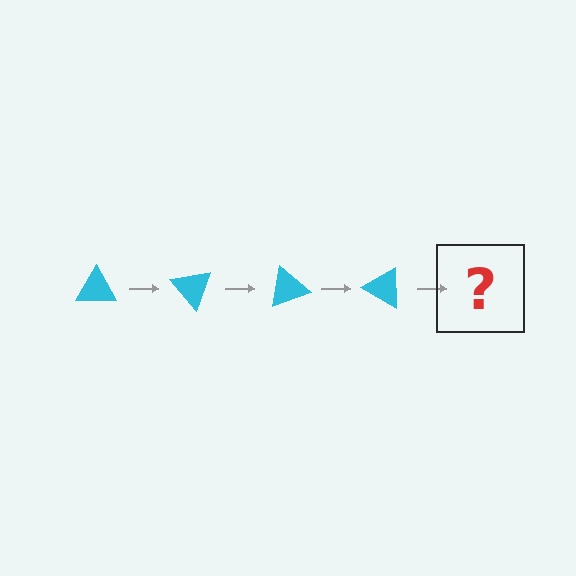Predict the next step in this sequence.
The next step is a cyan triangle rotated 200 degrees.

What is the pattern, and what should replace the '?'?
The pattern is that the triangle rotates 50 degrees each step. The '?' should be a cyan triangle rotated 200 degrees.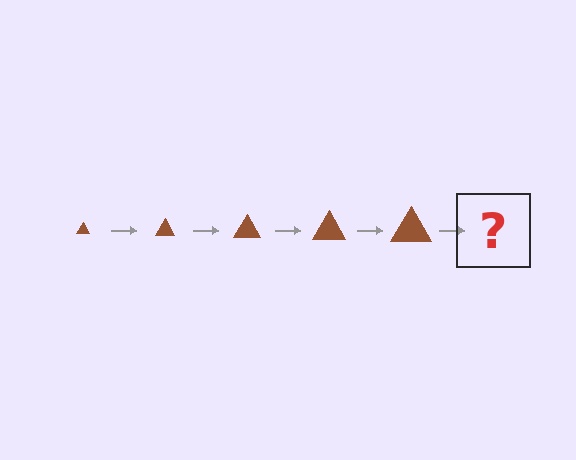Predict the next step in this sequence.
The next step is a brown triangle, larger than the previous one.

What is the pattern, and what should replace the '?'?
The pattern is that the triangle gets progressively larger each step. The '?' should be a brown triangle, larger than the previous one.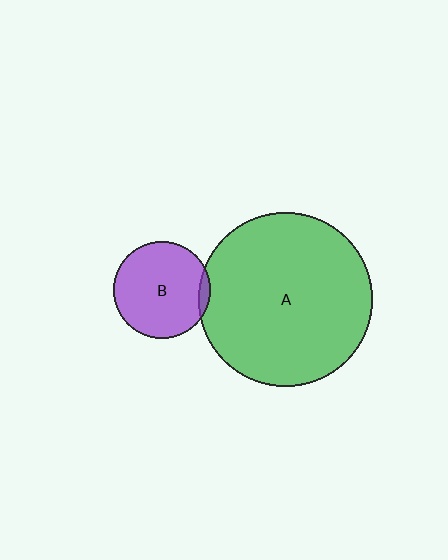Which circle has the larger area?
Circle A (green).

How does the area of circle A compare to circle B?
Approximately 3.2 times.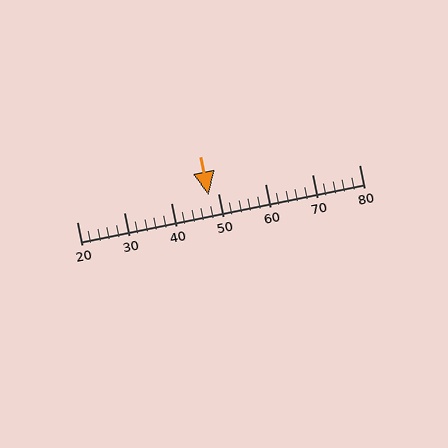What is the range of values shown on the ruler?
The ruler shows values from 20 to 80.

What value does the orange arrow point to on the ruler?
The orange arrow points to approximately 48.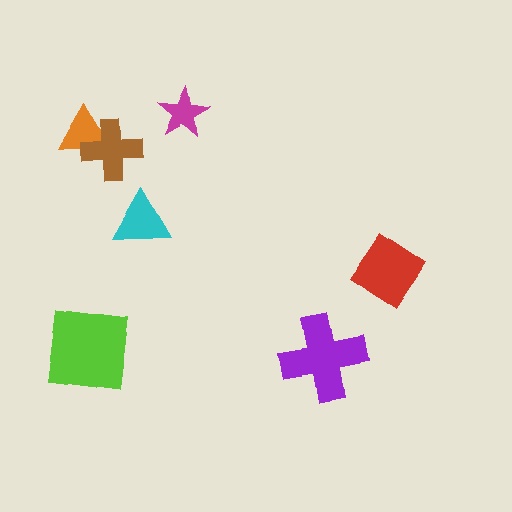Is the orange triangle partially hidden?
Yes, it is partially covered by another shape.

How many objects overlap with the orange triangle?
1 object overlaps with the orange triangle.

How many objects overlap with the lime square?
0 objects overlap with the lime square.